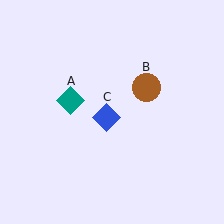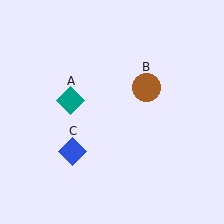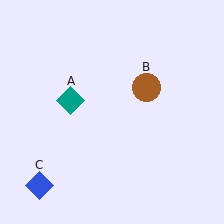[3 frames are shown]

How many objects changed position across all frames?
1 object changed position: blue diamond (object C).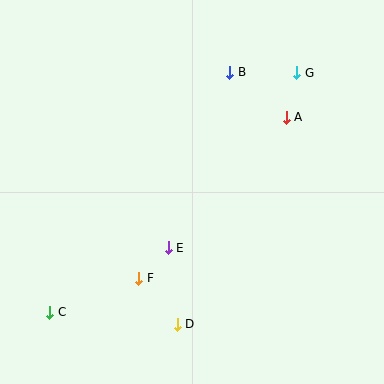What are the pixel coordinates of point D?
Point D is at (177, 324).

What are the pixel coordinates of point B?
Point B is at (230, 72).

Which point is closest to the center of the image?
Point E at (168, 248) is closest to the center.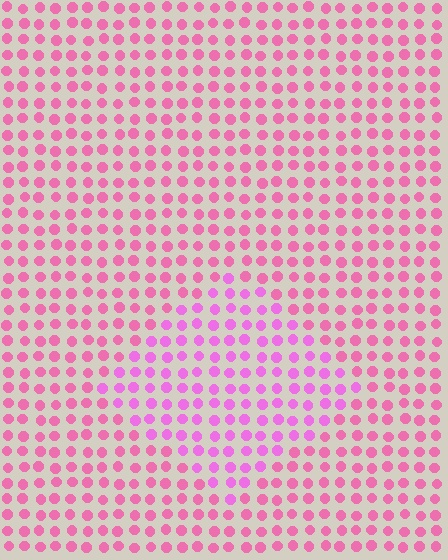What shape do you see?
I see a diamond.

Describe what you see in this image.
The image is filled with small pink elements in a uniform arrangement. A diamond-shaped region is visible where the elements are tinted to a slightly different hue, forming a subtle color boundary.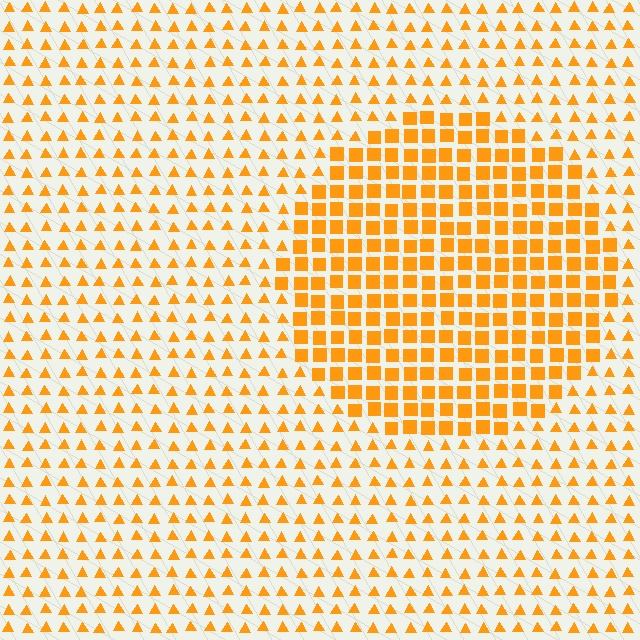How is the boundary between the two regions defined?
The boundary is defined by a change in element shape: squares inside vs. triangles outside. All elements share the same color and spacing.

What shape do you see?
I see a circle.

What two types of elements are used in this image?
The image uses squares inside the circle region and triangles outside it.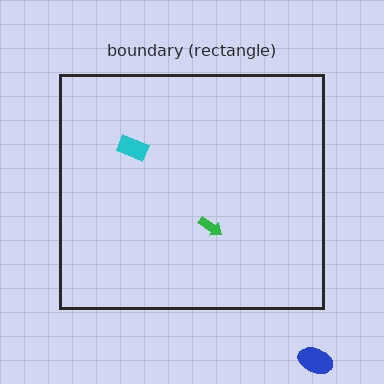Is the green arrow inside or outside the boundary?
Inside.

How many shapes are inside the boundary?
2 inside, 1 outside.